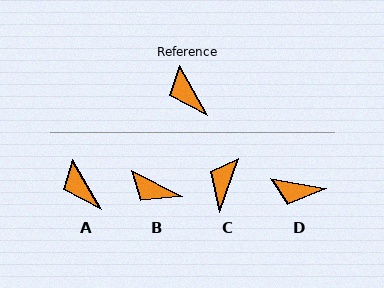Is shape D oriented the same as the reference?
No, it is off by about 50 degrees.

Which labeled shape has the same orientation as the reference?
A.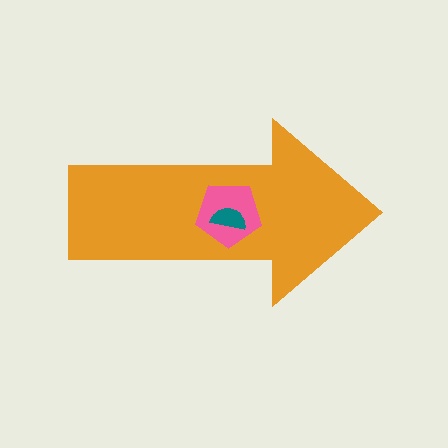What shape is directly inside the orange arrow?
The pink pentagon.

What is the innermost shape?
The teal semicircle.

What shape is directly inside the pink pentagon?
The teal semicircle.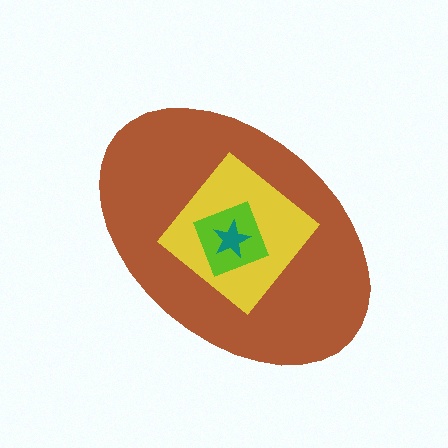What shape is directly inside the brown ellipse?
The yellow diamond.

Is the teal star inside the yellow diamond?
Yes.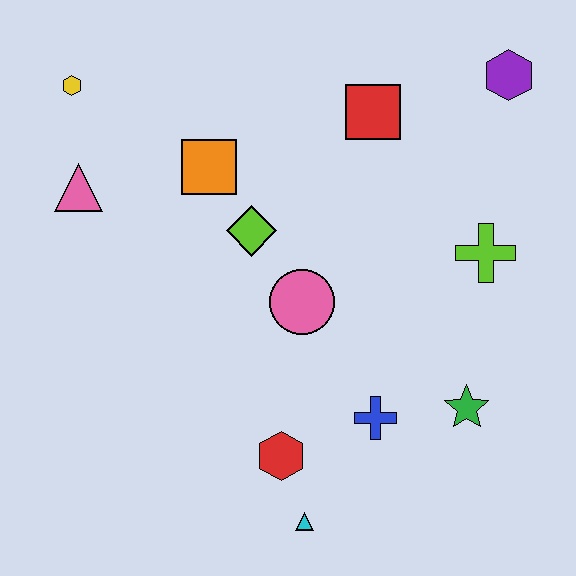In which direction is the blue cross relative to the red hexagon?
The blue cross is to the right of the red hexagon.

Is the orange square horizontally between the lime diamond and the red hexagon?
No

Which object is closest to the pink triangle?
The yellow hexagon is closest to the pink triangle.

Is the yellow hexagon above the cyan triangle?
Yes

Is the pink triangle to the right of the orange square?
No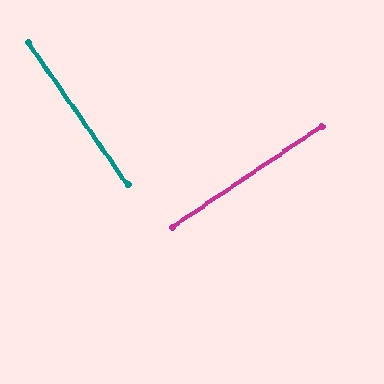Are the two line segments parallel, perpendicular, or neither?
Perpendicular — they meet at approximately 89°.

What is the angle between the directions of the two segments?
Approximately 89 degrees.